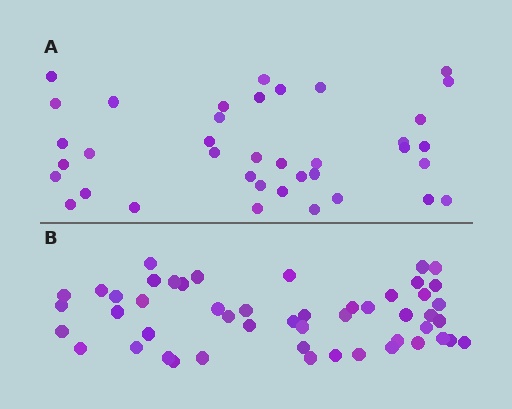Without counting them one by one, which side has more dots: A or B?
Region B (the bottom region) has more dots.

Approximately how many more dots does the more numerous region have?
Region B has roughly 12 or so more dots than region A.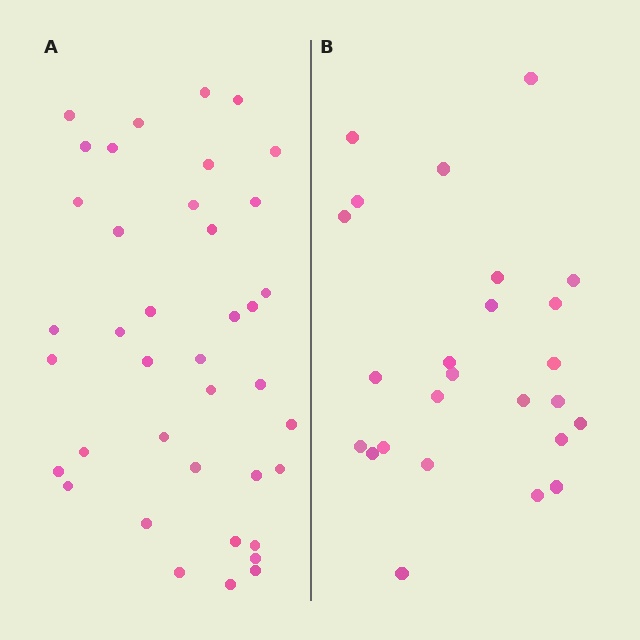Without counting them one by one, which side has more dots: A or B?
Region A (the left region) has more dots.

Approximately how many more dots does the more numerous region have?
Region A has approximately 15 more dots than region B.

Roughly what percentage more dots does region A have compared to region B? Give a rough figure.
About 55% more.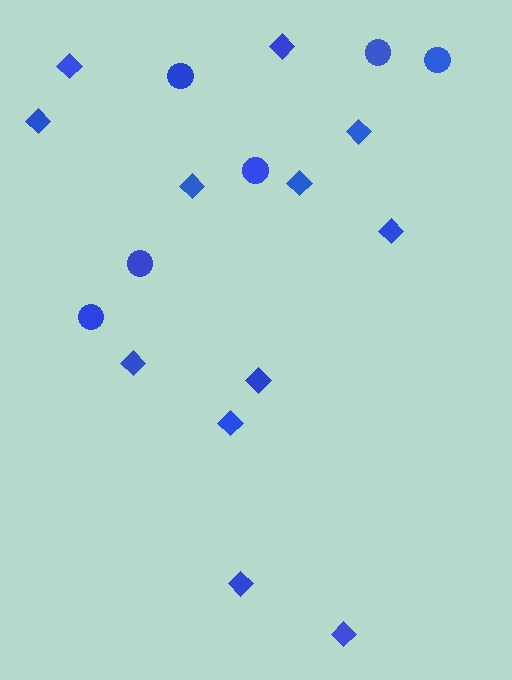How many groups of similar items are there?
There are 2 groups: one group of diamonds (12) and one group of circles (6).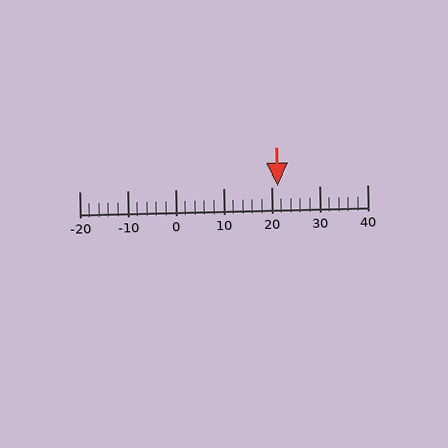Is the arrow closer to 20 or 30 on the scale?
The arrow is closer to 20.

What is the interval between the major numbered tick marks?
The major tick marks are spaced 10 units apart.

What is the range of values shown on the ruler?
The ruler shows values from -20 to 40.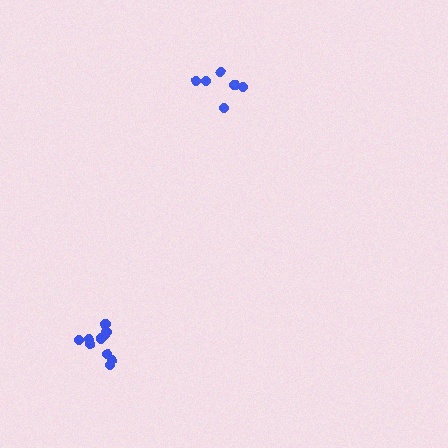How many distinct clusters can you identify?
There are 2 distinct clusters.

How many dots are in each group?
Group 1: 7 dots, Group 2: 11 dots (18 total).